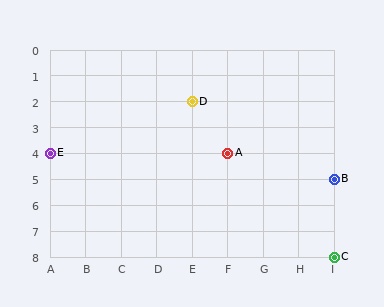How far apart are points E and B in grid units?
Points E and B are 8 columns and 1 row apart (about 8.1 grid units diagonally).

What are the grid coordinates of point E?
Point E is at grid coordinates (A, 4).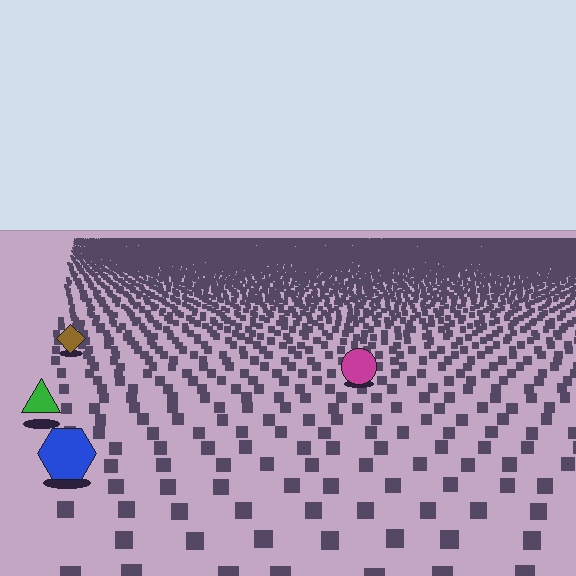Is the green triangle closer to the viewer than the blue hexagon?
No. The blue hexagon is closer — you can tell from the texture gradient: the ground texture is coarser near it.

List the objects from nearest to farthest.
From nearest to farthest: the blue hexagon, the green triangle, the magenta circle, the brown diamond.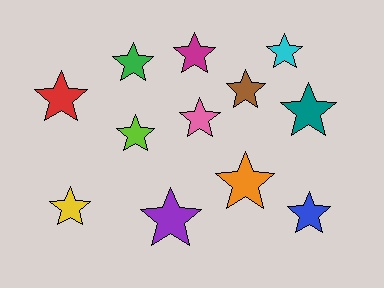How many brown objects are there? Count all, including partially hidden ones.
There is 1 brown object.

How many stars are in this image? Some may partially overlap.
There are 12 stars.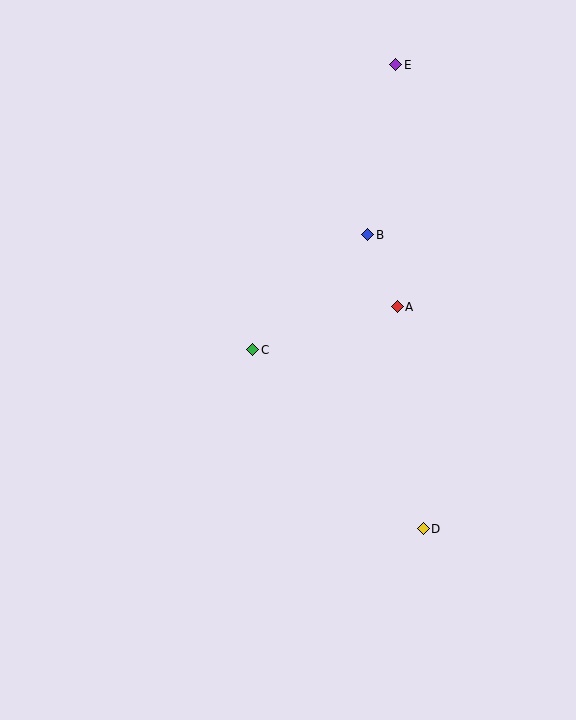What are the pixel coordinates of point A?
Point A is at (397, 307).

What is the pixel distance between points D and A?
The distance between D and A is 224 pixels.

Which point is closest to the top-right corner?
Point E is closest to the top-right corner.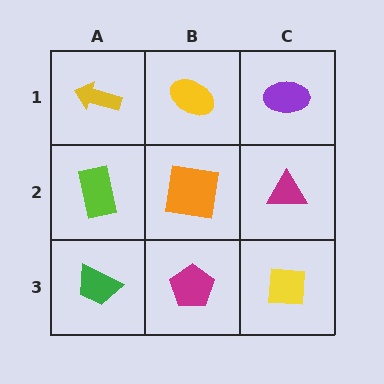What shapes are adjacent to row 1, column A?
A lime rectangle (row 2, column A), a yellow ellipse (row 1, column B).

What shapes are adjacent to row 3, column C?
A magenta triangle (row 2, column C), a magenta pentagon (row 3, column B).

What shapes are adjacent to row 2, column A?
A yellow arrow (row 1, column A), a green trapezoid (row 3, column A), an orange square (row 2, column B).